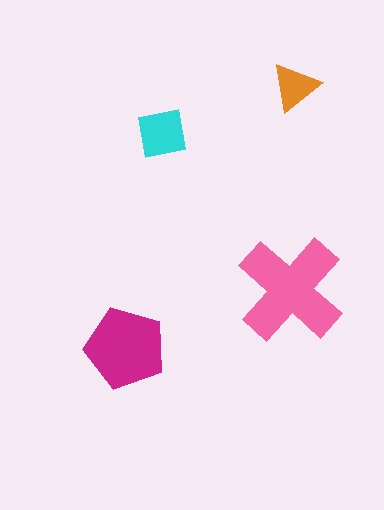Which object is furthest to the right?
The orange triangle is rightmost.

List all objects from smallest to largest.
The orange triangle, the cyan square, the magenta pentagon, the pink cross.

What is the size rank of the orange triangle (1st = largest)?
4th.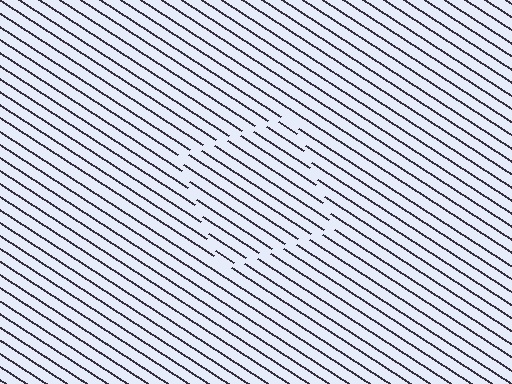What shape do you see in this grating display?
An illusory square. The interior of the shape contains the same grating, shifted by half a period — the contour is defined by the phase discontinuity where line-ends from the inner and outer gratings abut.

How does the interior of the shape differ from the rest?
The interior of the shape contains the same grating, shifted by half a period — the contour is defined by the phase discontinuity where line-ends from the inner and outer gratings abut.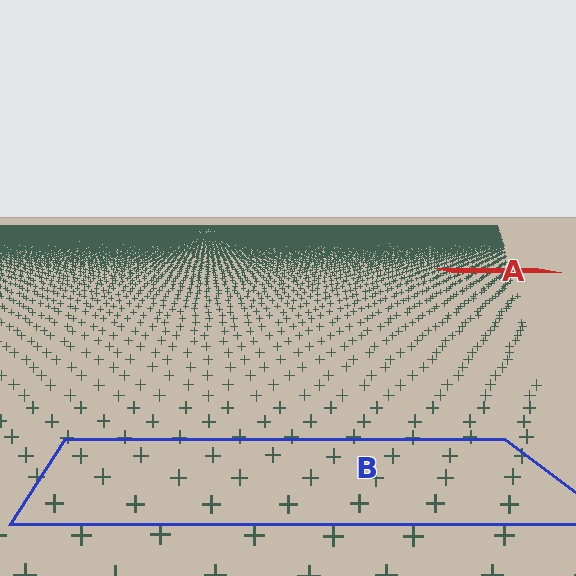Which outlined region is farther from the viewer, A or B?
Region A is farther from the viewer — the texture elements inside it appear smaller and more densely packed.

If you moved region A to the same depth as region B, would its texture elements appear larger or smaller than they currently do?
They would appear larger. At a closer depth, the same texture elements are projected at a bigger on-screen size.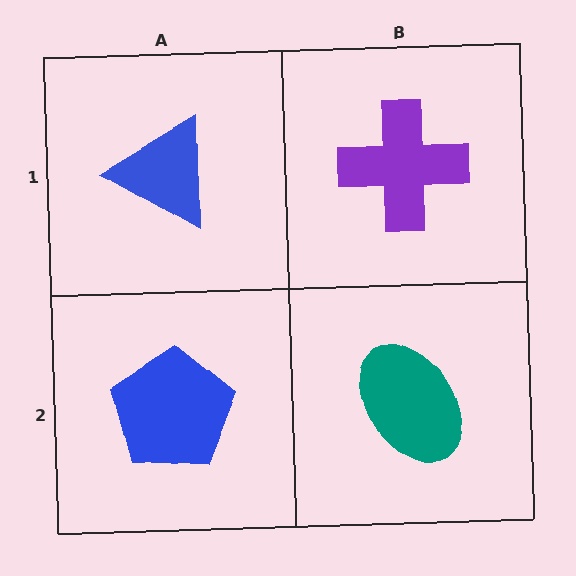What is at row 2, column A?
A blue pentagon.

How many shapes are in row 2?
2 shapes.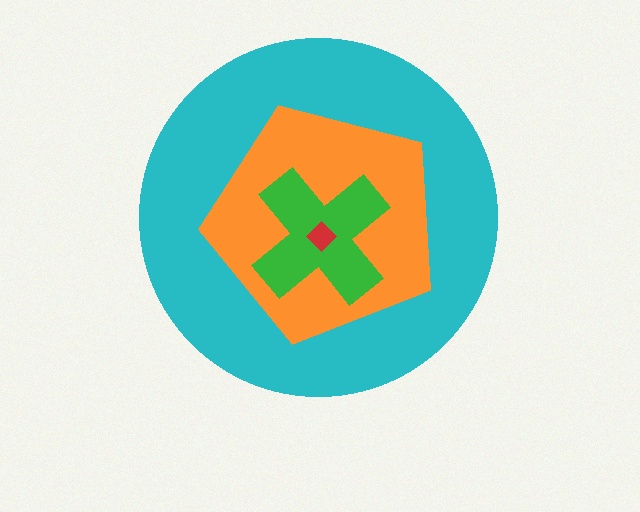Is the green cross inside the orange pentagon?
Yes.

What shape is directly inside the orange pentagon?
The green cross.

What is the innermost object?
The red diamond.